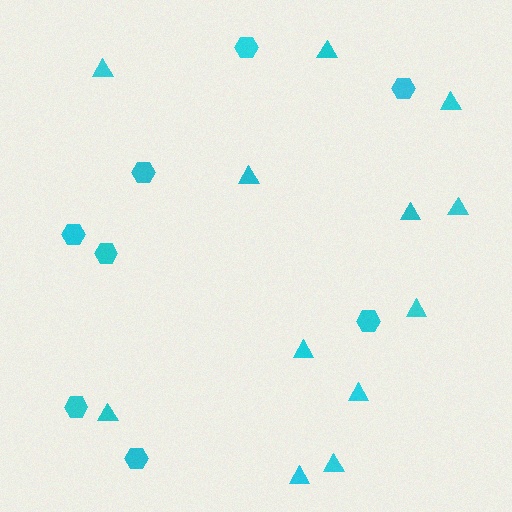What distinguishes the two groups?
There are 2 groups: one group of triangles (12) and one group of hexagons (8).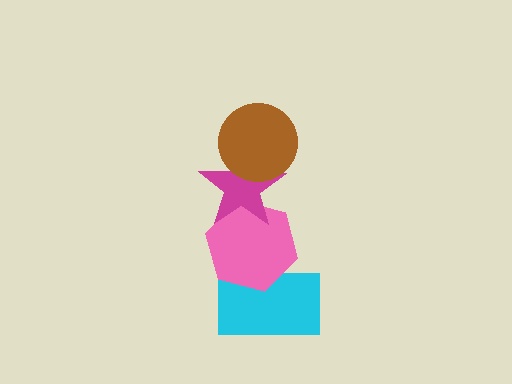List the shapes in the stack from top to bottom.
From top to bottom: the brown circle, the magenta star, the pink hexagon, the cyan rectangle.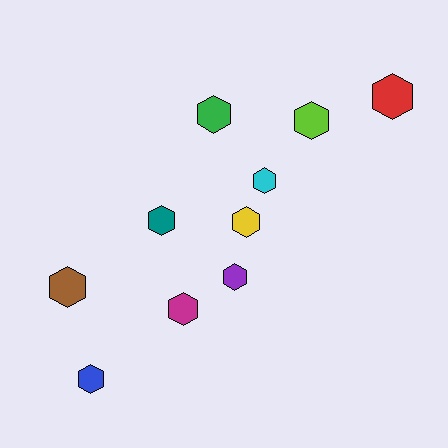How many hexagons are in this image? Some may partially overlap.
There are 10 hexagons.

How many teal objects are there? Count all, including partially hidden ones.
There is 1 teal object.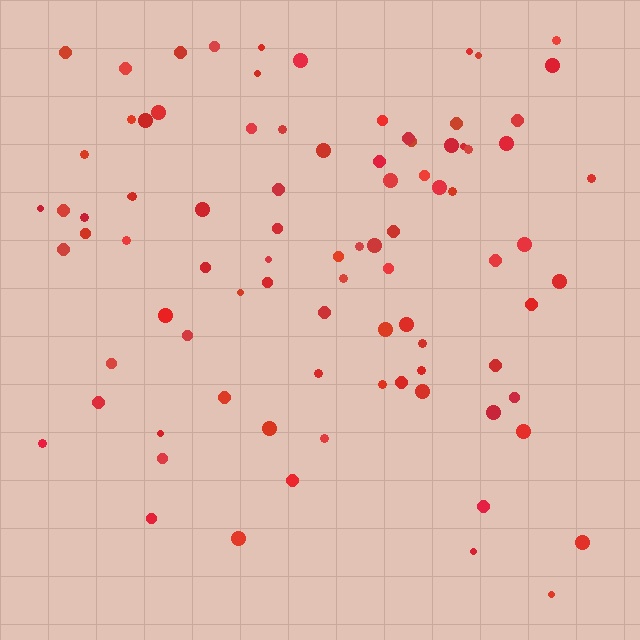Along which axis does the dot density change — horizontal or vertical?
Vertical.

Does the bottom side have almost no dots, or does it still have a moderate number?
Still a moderate number, just noticeably fewer than the top.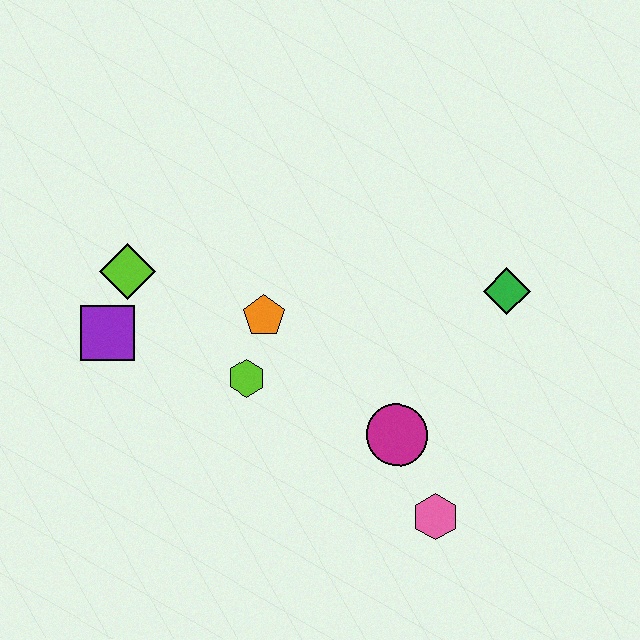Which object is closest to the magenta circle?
The pink hexagon is closest to the magenta circle.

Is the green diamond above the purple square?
Yes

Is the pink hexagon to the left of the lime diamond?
No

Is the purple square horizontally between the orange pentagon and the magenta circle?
No